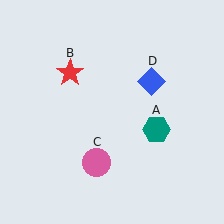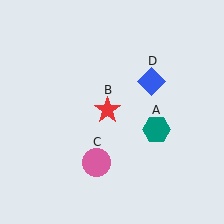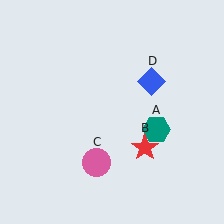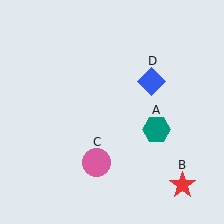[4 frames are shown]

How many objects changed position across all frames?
1 object changed position: red star (object B).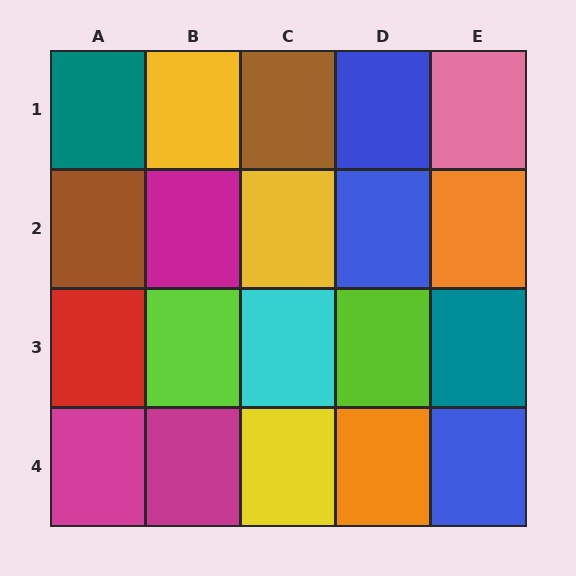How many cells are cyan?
1 cell is cyan.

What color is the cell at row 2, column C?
Yellow.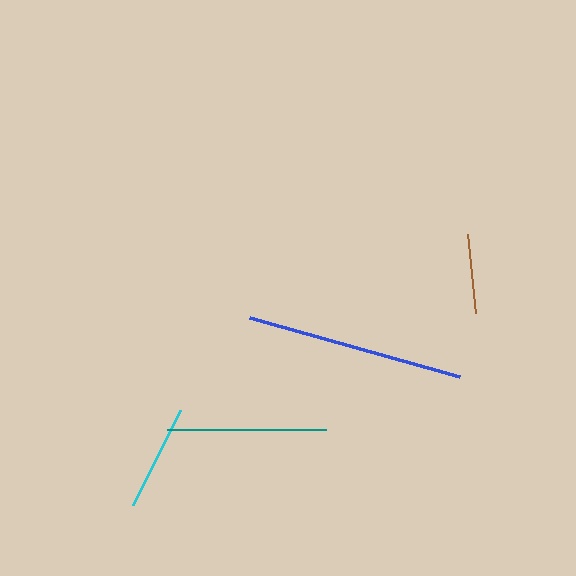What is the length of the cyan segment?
The cyan segment is approximately 106 pixels long.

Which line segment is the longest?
The blue line is the longest at approximately 219 pixels.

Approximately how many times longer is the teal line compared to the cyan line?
The teal line is approximately 1.5 times the length of the cyan line.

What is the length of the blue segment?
The blue segment is approximately 219 pixels long.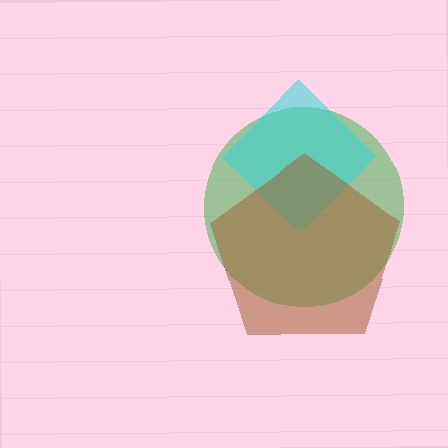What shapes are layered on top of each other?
The layered shapes are: a green circle, a cyan diamond, a brown pentagon.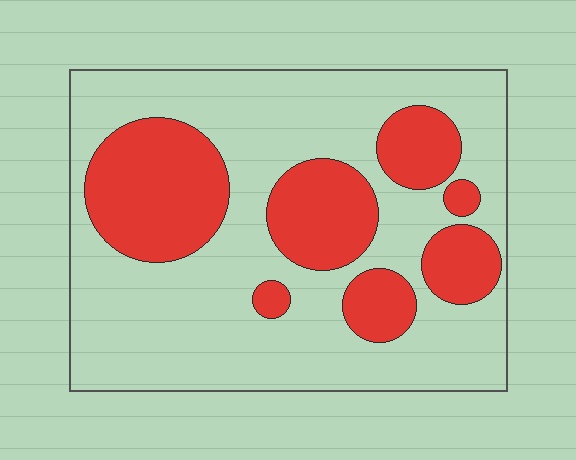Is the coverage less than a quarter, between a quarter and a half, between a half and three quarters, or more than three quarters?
Between a quarter and a half.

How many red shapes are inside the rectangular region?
7.